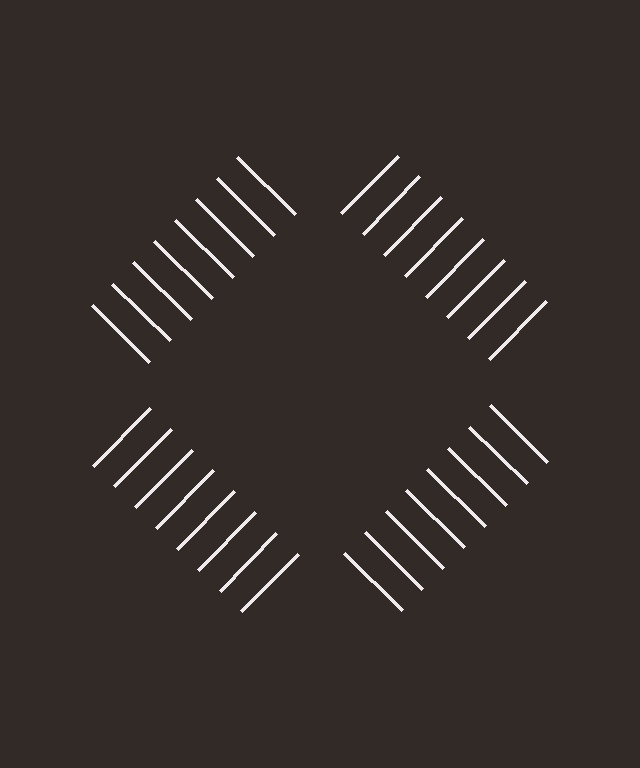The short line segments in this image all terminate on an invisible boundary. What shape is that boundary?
An illusory square — the line segments terminate on its edges but no continuous stroke is drawn.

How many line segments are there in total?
32 — 8 along each of the 4 edges.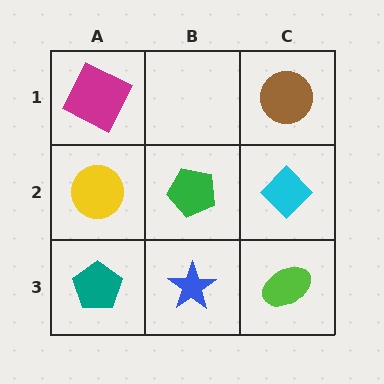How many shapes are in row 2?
3 shapes.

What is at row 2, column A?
A yellow circle.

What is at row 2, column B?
A green pentagon.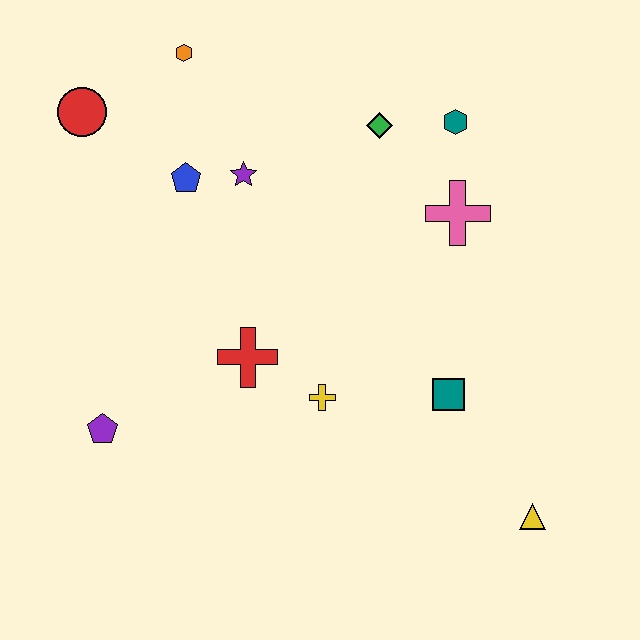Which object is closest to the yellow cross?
The red cross is closest to the yellow cross.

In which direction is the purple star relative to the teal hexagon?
The purple star is to the left of the teal hexagon.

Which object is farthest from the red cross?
The yellow triangle is farthest from the red cross.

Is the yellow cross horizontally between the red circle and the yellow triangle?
Yes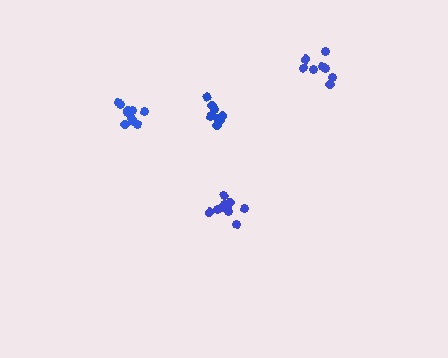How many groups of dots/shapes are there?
There are 4 groups.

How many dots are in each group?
Group 1: 8 dots, Group 2: 9 dots, Group 3: 10 dots, Group 4: 10 dots (37 total).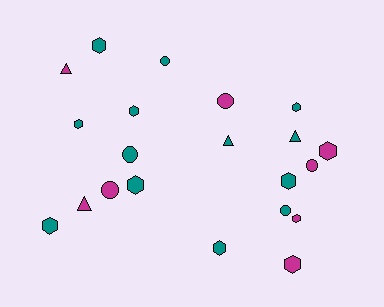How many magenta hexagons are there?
There are 3 magenta hexagons.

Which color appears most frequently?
Teal, with 13 objects.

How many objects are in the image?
There are 21 objects.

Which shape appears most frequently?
Hexagon, with 11 objects.